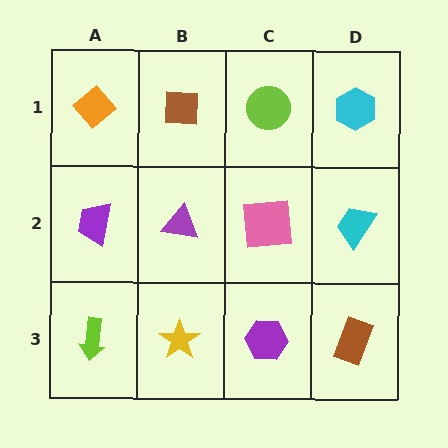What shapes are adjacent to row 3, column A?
A purple trapezoid (row 2, column A), a yellow star (row 3, column B).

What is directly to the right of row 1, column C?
A cyan hexagon.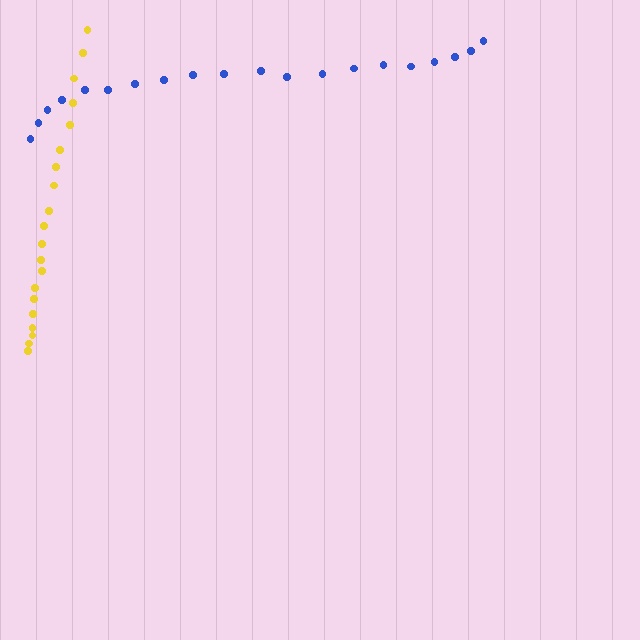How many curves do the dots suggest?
There are 2 distinct paths.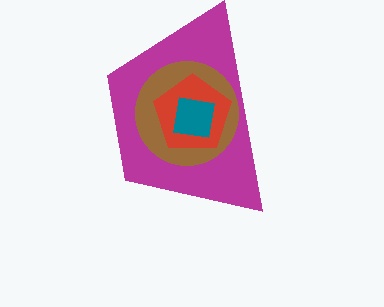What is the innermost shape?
The teal square.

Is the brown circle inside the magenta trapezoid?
Yes.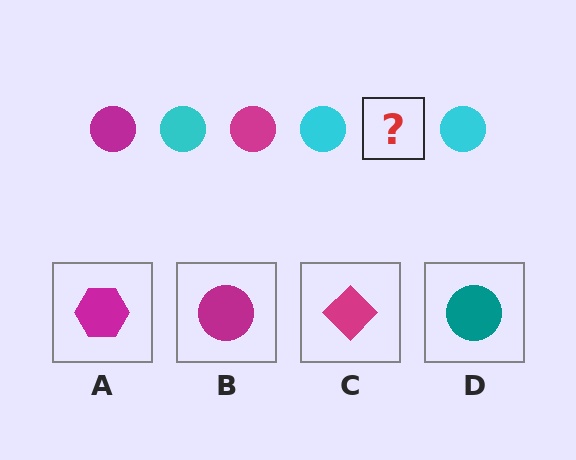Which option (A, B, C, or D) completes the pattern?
B.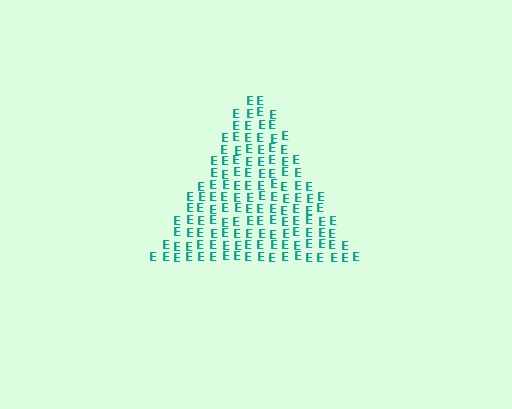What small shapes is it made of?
It is made of small letter E's.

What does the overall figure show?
The overall figure shows a triangle.